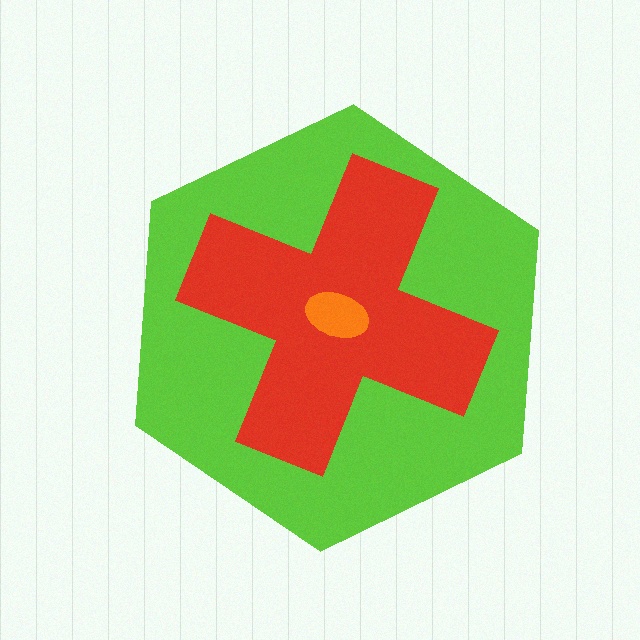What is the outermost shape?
The lime hexagon.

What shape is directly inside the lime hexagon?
The red cross.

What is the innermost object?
The orange ellipse.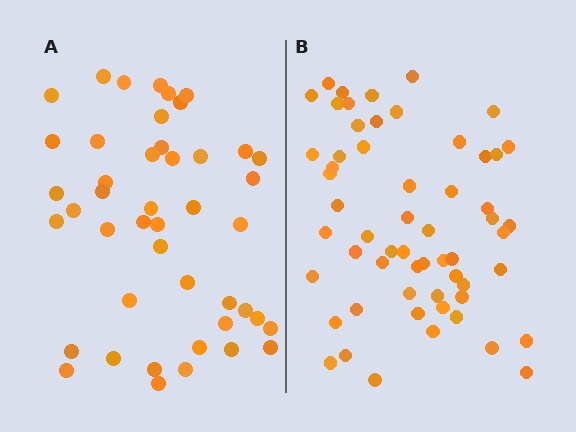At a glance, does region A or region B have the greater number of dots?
Region B (the right region) has more dots.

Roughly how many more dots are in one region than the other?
Region B has approximately 15 more dots than region A.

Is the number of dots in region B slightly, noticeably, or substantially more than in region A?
Region B has noticeably more, but not dramatically so. The ratio is roughly 1.3 to 1.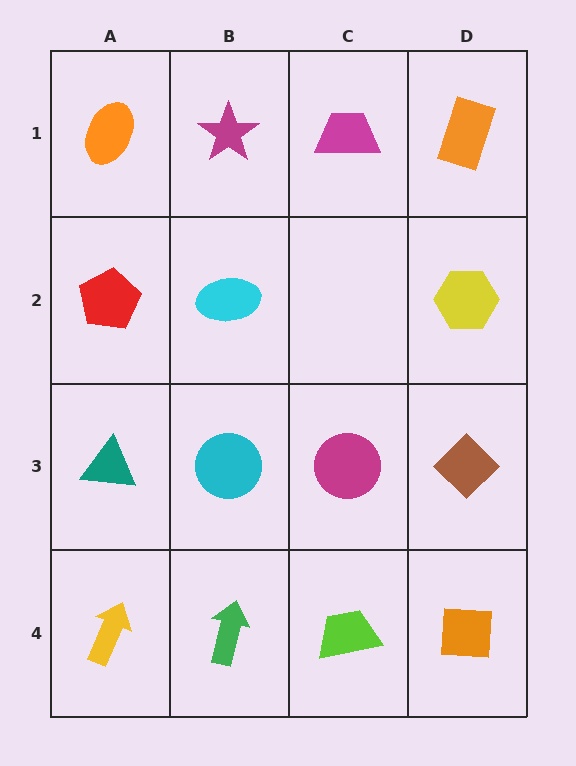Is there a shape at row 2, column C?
No, that cell is empty.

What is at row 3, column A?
A teal triangle.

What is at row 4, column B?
A green arrow.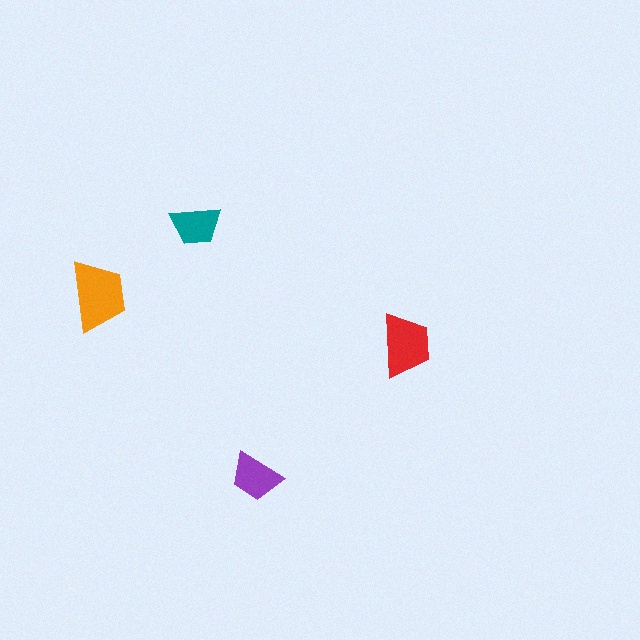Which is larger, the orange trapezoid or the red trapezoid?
The orange one.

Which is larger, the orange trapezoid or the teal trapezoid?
The orange one.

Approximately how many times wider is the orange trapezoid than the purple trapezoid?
About 1.5 times wider.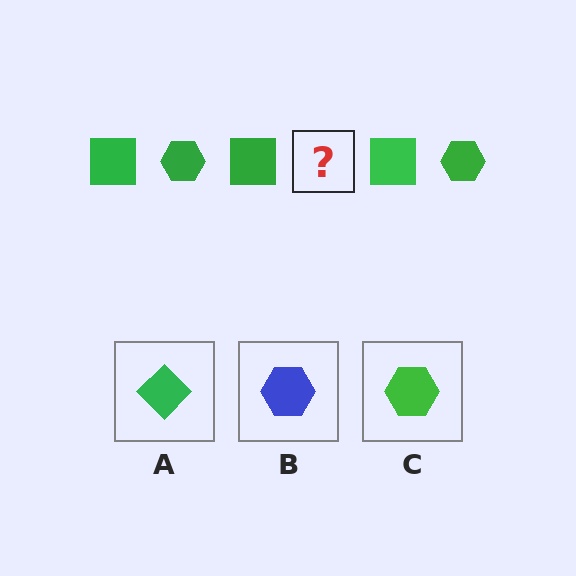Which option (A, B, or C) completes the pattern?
C.